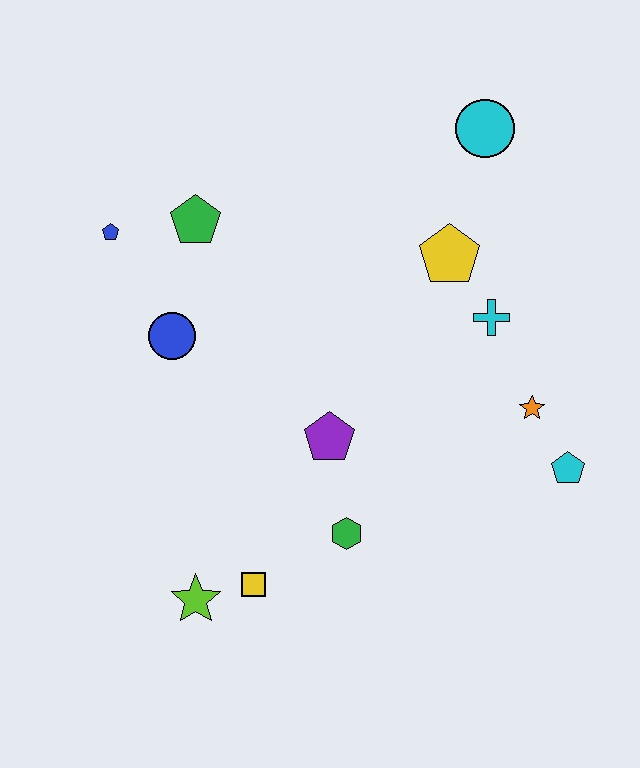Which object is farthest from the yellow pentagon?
The lime star is farthest from the yellow pentagon.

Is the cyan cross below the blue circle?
No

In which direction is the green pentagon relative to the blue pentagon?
The green pentagon is to the right of the blue pentagon.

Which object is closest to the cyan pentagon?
The orange star is closest to the cyan pentagon.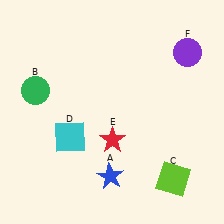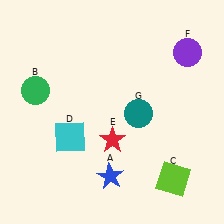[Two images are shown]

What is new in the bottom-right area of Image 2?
A teal circle (G) was added in the bottom-right area of Image 2.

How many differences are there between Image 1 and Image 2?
There is 1 difference between the two images.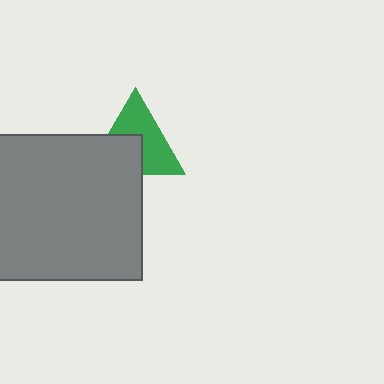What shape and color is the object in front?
The object in front is a gray square.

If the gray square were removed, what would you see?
You would see the complete green triangle.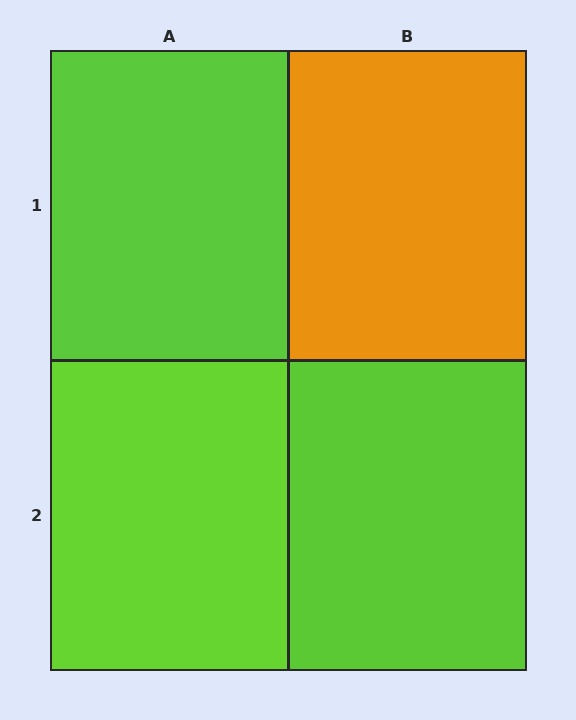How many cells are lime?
3 cells are lime.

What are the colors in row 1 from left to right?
Lime, orange.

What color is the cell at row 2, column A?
Lime.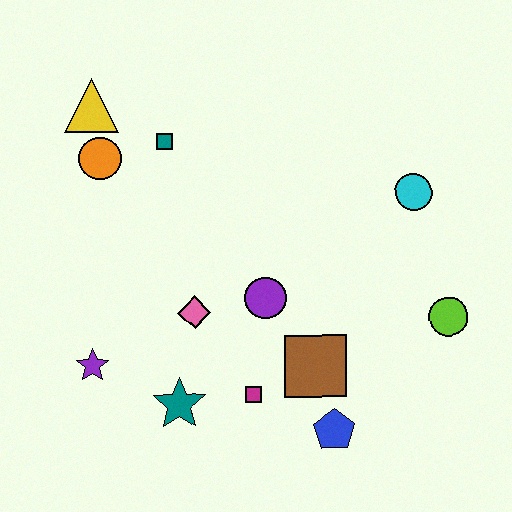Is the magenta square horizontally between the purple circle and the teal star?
Yes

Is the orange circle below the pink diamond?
No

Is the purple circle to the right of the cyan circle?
No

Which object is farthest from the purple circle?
The yellow triangle is farthest from the purple circle.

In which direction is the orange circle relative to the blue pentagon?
The orange circle is above the blue pentagon.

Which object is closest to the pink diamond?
The purple circle is closest to the pink diamond.